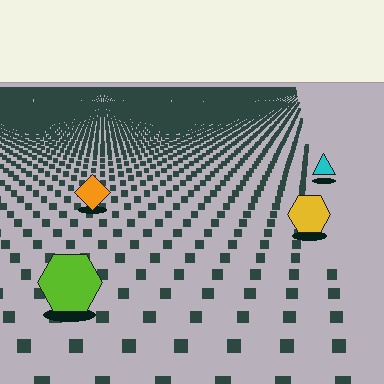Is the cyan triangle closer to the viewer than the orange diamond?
No. The orange diamond is closer — you can tell from the texture gradient: the ground texture is coarser near it.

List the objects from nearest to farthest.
From nearest to farthest: the lime hexagon, the yellow hexagon, the orange diamond, the cyan triangle.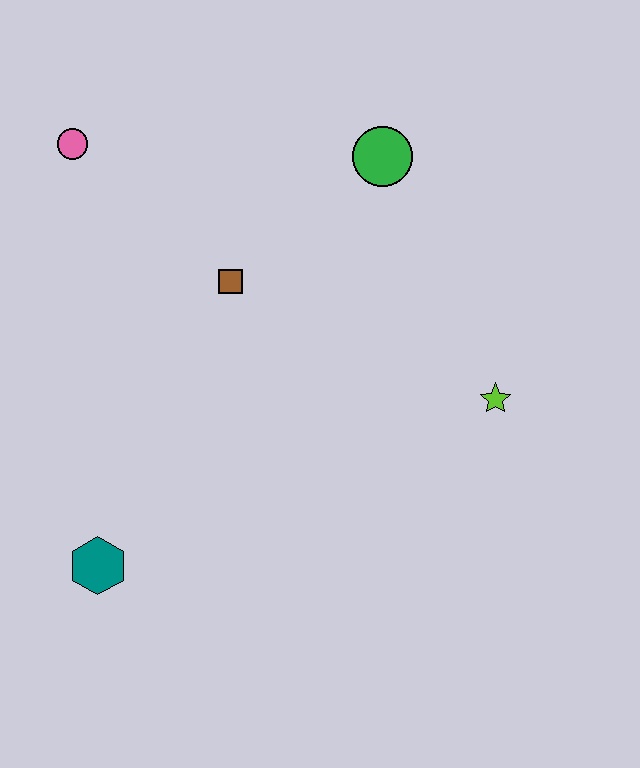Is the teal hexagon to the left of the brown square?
Yes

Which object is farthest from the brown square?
The teal hexagon is farthest from the brown square.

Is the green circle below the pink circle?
Yes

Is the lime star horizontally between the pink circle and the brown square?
No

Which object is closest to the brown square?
The green circle is closest to the brown square.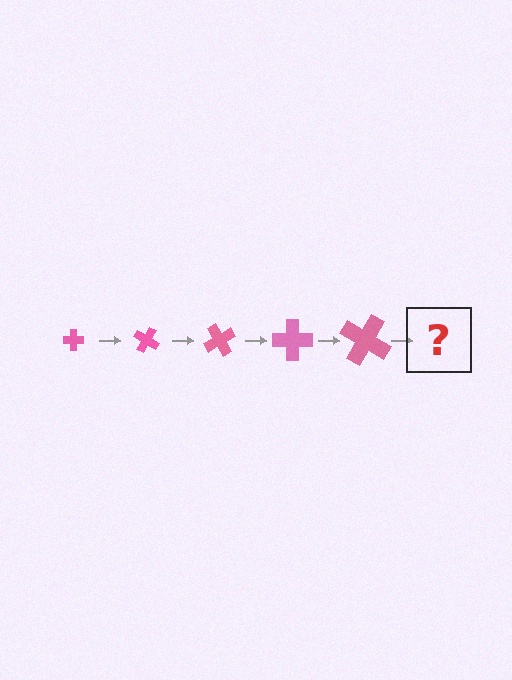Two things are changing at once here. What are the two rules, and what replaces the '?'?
The two rules are that the cross grows larger each step and it rotates 30 degrees each step. The '?' should be a cross, larger than the previous one and rotated 150 degrees from the start.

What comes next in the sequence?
The next element should be a cross, larger than the previous one and rotated 150 degrees from the start.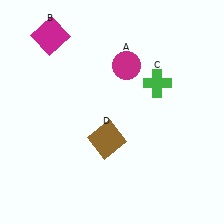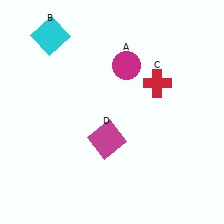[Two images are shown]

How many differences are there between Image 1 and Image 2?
There are 3 differences between the two images.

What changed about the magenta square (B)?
In Image 1, B is magenta. In Image 2, it changed to cyan.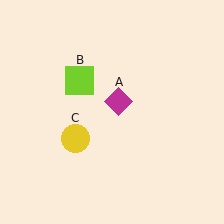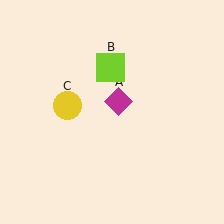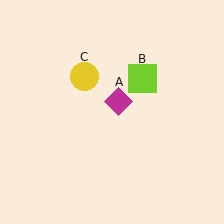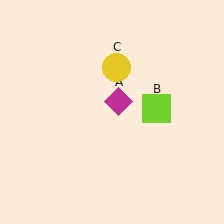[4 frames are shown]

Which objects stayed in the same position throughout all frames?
Magenta diamond (object A) remained stationary.